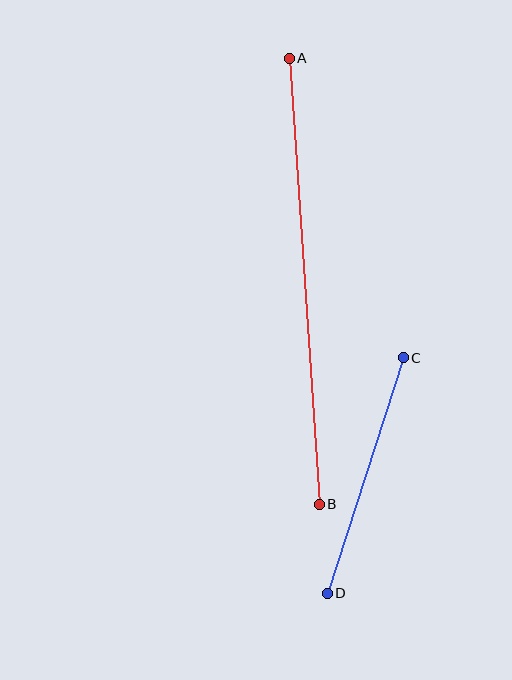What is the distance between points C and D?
The distance is approximately 248 pixels.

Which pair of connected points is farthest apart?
Points A and B are farthest apart.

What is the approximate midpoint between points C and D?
The midpoint is at approximately (365, 475) pixels.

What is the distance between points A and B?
The distance is approximately 447 pixels.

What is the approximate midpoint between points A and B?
The midpoint is at approximately (304, 281) pixels.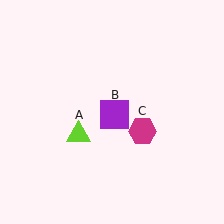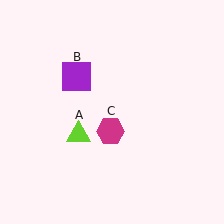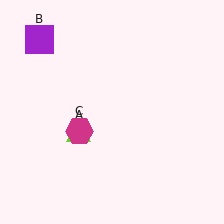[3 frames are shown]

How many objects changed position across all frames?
2 objects changed position: purple square (object B), magenta hexagon (object C).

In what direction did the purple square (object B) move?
The purple square (object B) moved up and to the left.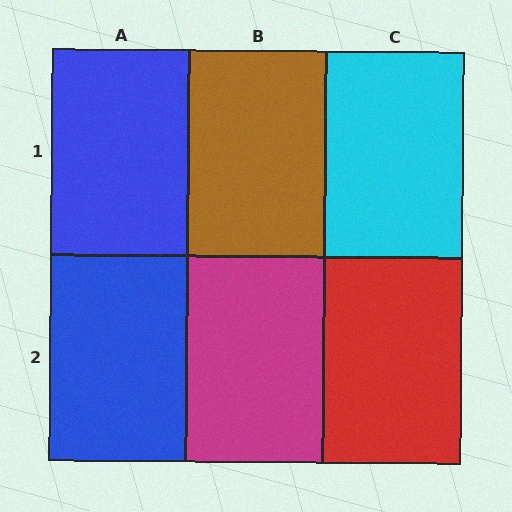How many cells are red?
1 cell is red.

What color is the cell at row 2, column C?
Red.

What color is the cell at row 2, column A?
Blue.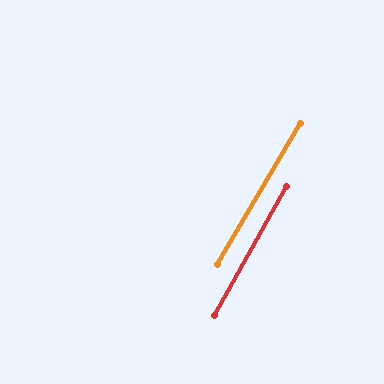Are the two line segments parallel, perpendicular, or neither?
Parallel — their directions differ by only 1.7°.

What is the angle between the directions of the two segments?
Approximately 2 degrees.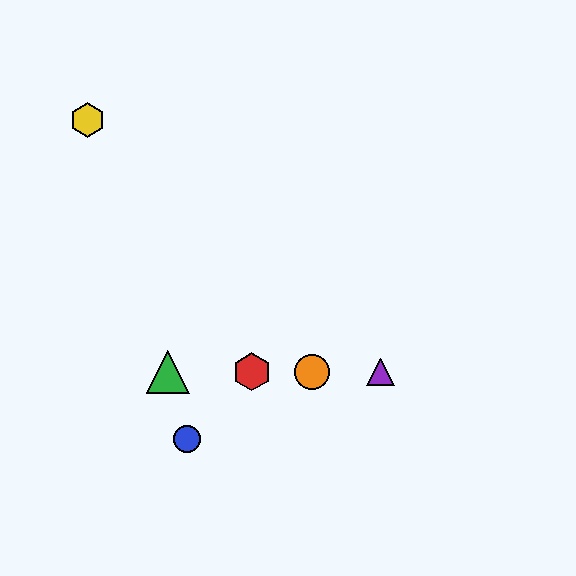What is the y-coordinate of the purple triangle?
The purple triangle is at y≈372.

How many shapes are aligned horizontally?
4 shapes (the red hexagon, the green triangle, the purple triangle, the orange circle) are aligned horizontally.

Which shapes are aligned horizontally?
The red hexagon, the green triangle, the purple triangle, the orange circle are aligned horizontally.